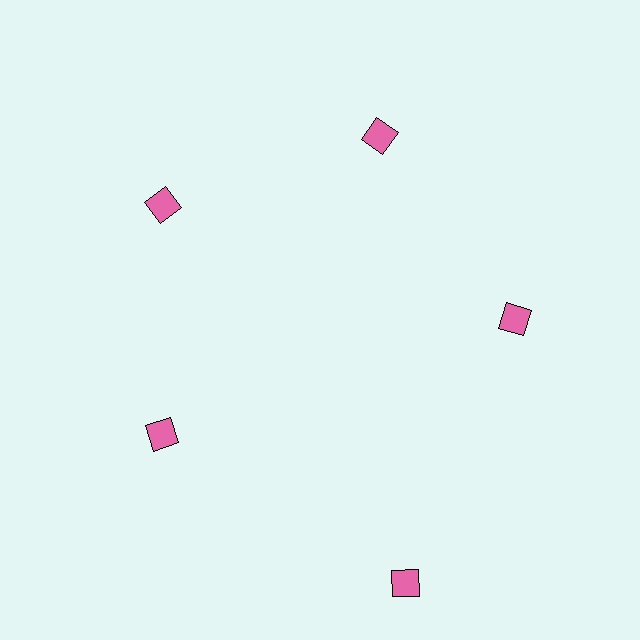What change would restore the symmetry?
The symmetry would be restored by moving it inward, back onto the ring so that all 5 diamonds sit at equal angles and equal distance from the center.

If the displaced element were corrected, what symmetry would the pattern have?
It would have 5-fold rotational symmetry — the pattern would map onto itself every 72 degrees.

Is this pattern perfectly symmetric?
No. The 5 pink diamonds are arranged in a ring, but one element near the 5 o'clock position is pushed outward from the center, breaking the 5-fold rotational symmetry.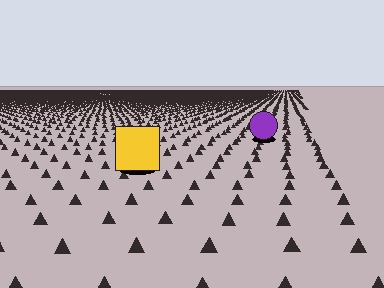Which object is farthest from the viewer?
The purple circle is farthest from the viewer. It appears smaller and the ground texture around it is denser.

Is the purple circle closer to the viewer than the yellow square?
No. The yellow square is closer — you can tell from the texture gradient: the ground texture is coarser near it.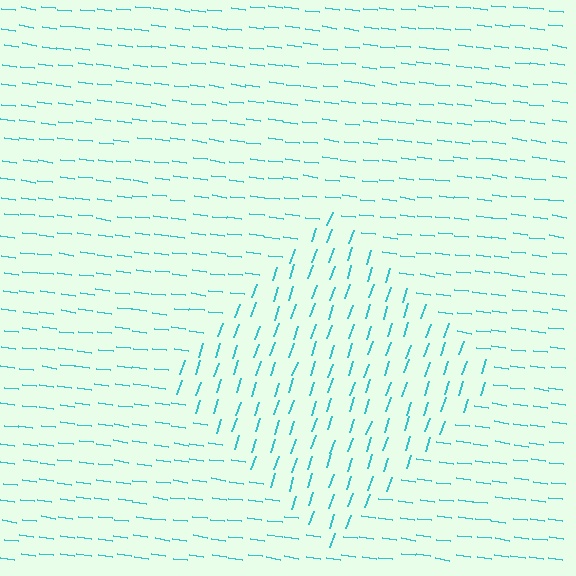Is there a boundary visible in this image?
Yes, there is a texture boundary formed by a change in line orientation.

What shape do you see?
I see a diamond.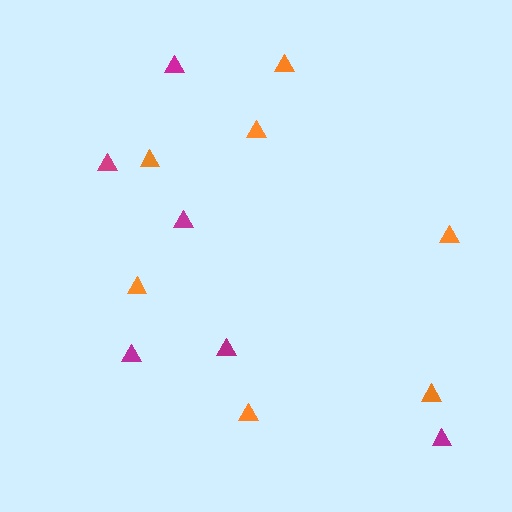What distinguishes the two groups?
There are 2 groups: one group of orange triangles (7) and one group of magenta triangles (6).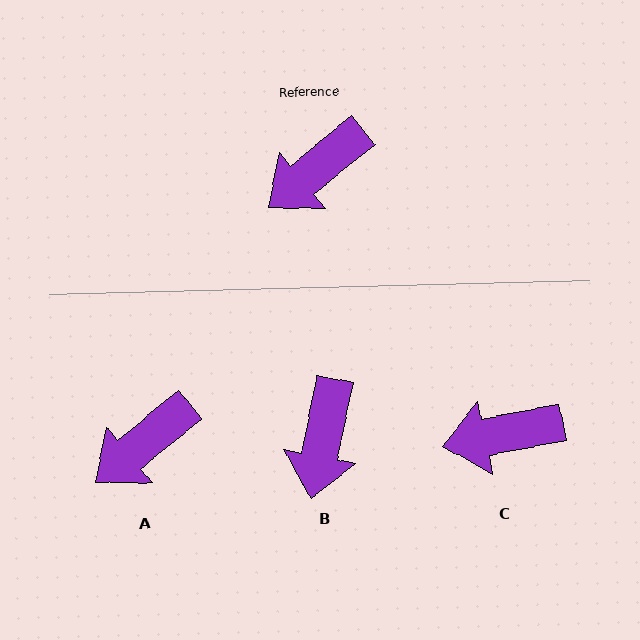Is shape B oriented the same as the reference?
No, it is off by about 39 degrees.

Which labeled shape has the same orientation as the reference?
A.